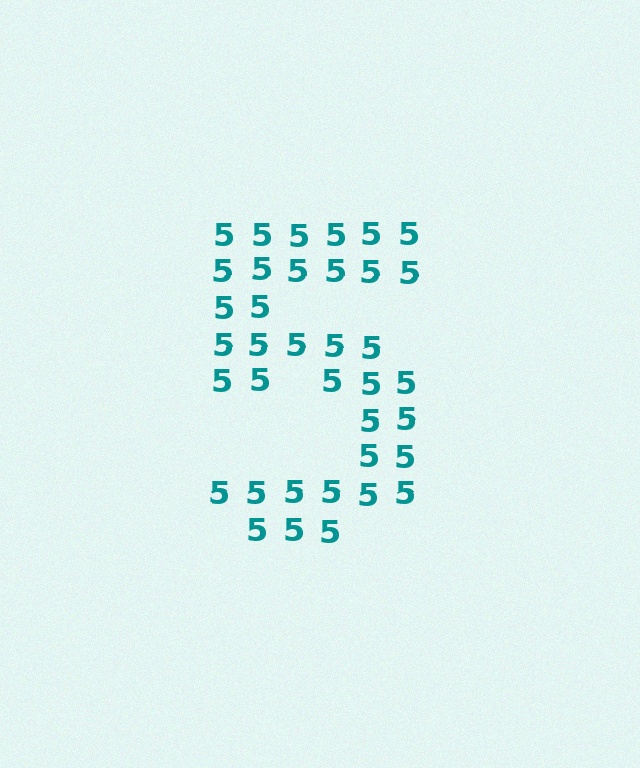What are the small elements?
The small elements are digit 5's.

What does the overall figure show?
The overall figure shows the digit 5.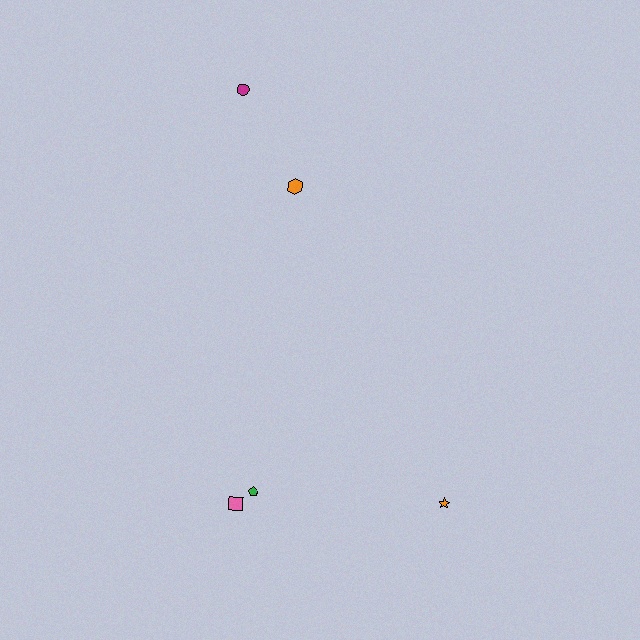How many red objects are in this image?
There are no red objects.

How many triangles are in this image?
There are no triangles.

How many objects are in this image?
There are 5 objects.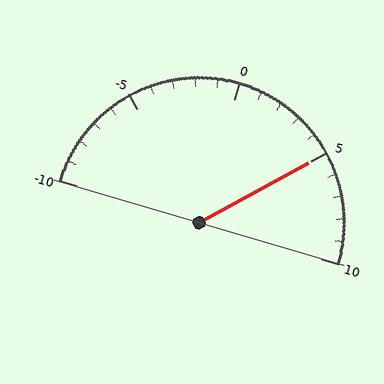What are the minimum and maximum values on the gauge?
The gauge ranges from -10 to 10.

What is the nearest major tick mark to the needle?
The nearest major tick mark is 5.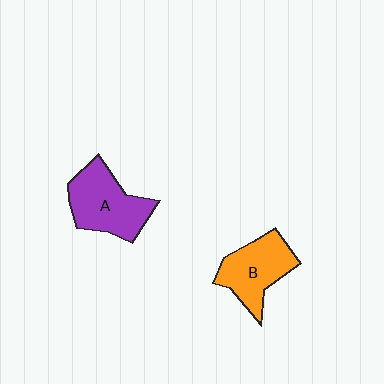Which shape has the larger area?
Shape A (purple).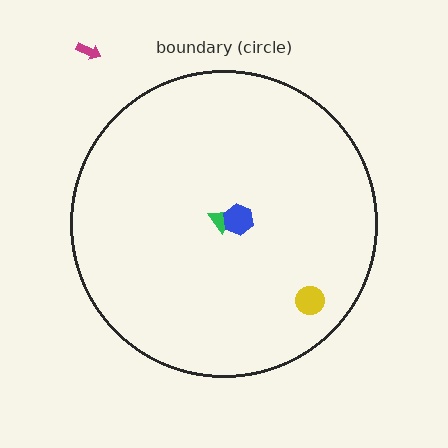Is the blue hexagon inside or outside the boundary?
Inside.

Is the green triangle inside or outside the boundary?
Inside.